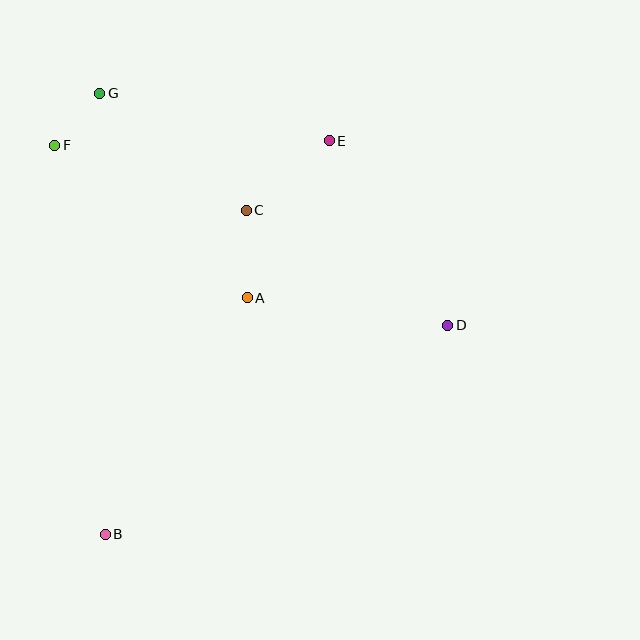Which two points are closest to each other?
Points F and G are closest to each other.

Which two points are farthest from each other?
Points B and E are farthest from each other.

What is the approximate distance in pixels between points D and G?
The distance between D and G is approximately 418 pixels.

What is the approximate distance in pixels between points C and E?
The distance between C and E is approximately 108 pixels.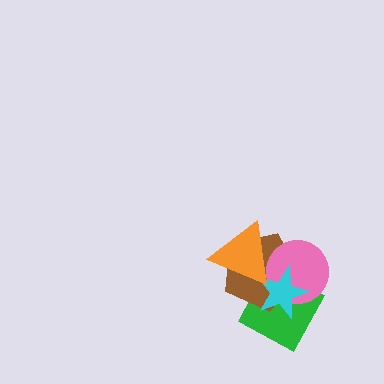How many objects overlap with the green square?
3 objects overlap with the green square.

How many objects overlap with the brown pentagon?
4 objects overlap with the brown pentagon.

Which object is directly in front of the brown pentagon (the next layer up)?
The pink circle is directly in front of the brown pentagon.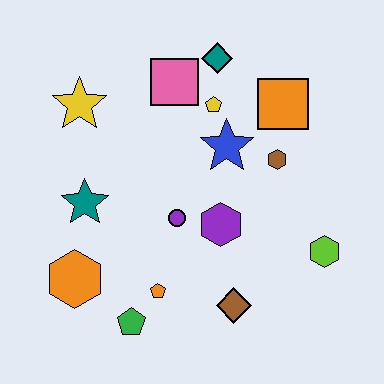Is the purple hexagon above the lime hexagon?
Yes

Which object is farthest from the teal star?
The lime hexagon is farthest from the teal star.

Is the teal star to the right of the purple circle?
No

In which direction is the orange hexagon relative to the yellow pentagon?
The orange hexagon is below the yellow pentagon.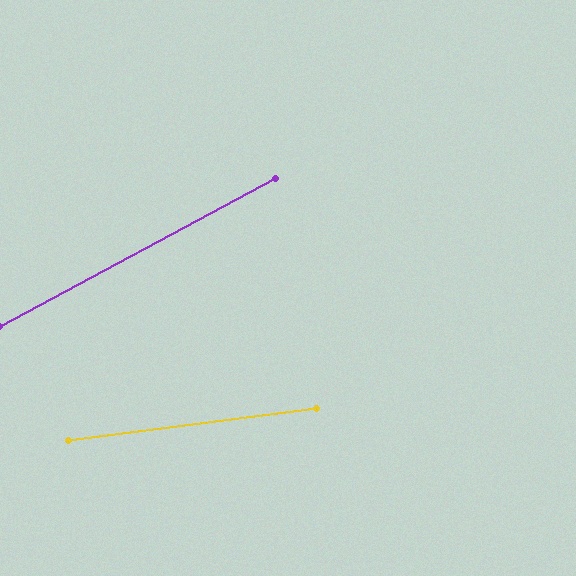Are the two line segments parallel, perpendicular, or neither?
Neither parallel nor perpendicular — they differ by about 21°.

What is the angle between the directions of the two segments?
Approximately 21 degrees.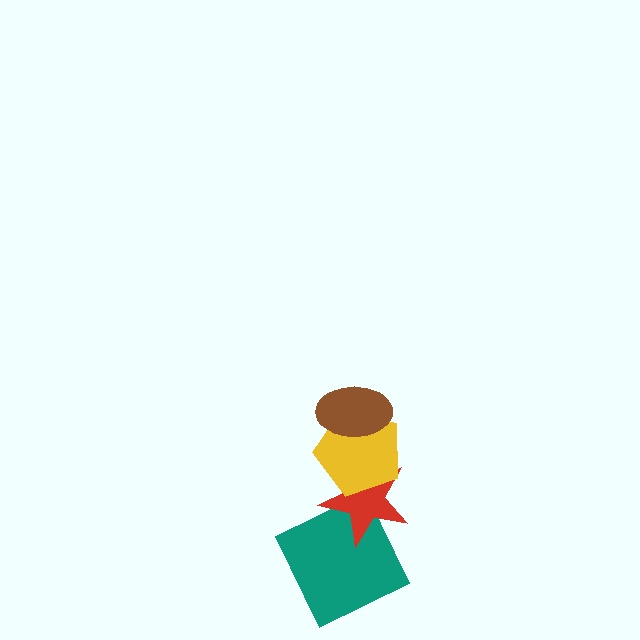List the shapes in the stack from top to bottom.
From top to bottom: the brown ellipse, the yellow pentagon, the red star, the teal square.